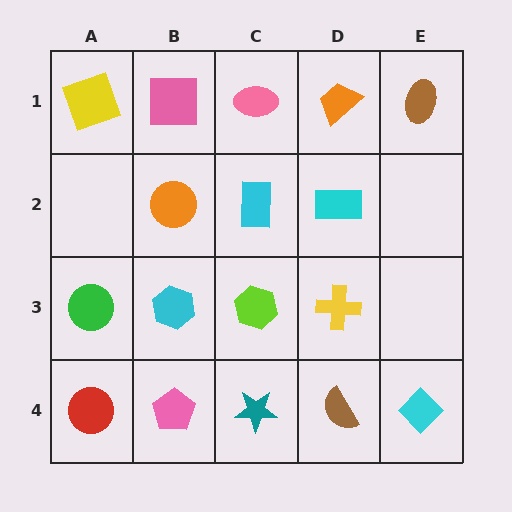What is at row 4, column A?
A red circle.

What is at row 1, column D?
An orange trapezoid.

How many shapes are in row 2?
3 shapes.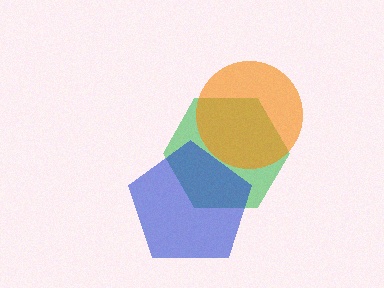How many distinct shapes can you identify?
There are 3 distinct shapes: a green hexagon, an orange circle, a blue pentagon.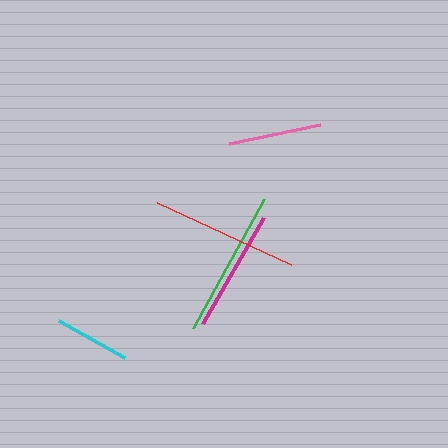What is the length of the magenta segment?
The magenta segment is approximately 122 pixels long.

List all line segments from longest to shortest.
From longest to shortest: red, green, magenta, pink, cyan.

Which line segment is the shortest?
The cyan line is the shortest at approximately 76 pixels.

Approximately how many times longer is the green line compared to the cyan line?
The green line is approximately 1.9 times the length of the cyan line.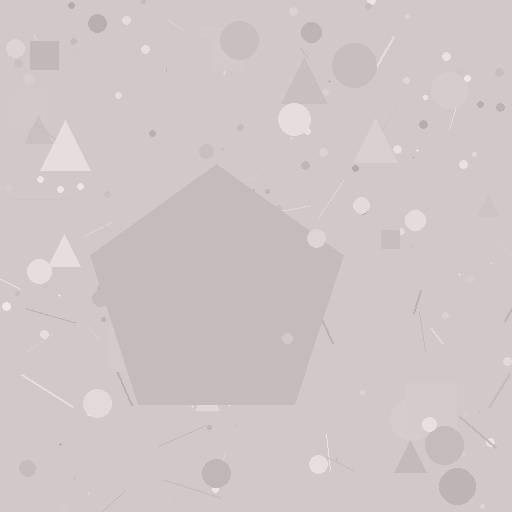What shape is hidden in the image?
A pentagon is hidden in the image.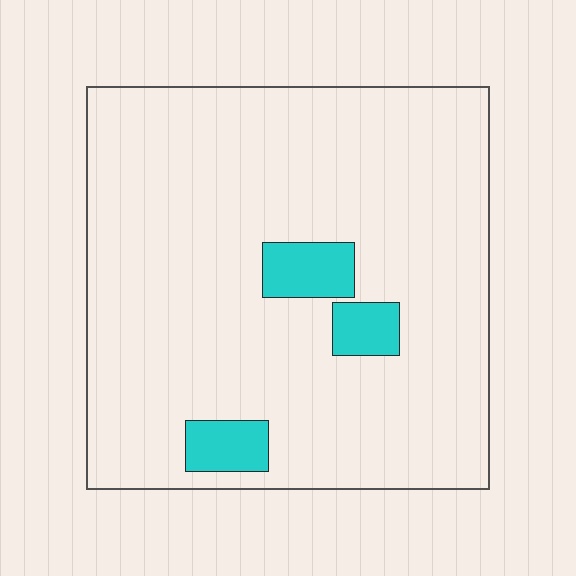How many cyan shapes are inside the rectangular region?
3.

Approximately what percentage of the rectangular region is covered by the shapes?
Approximately 10%.